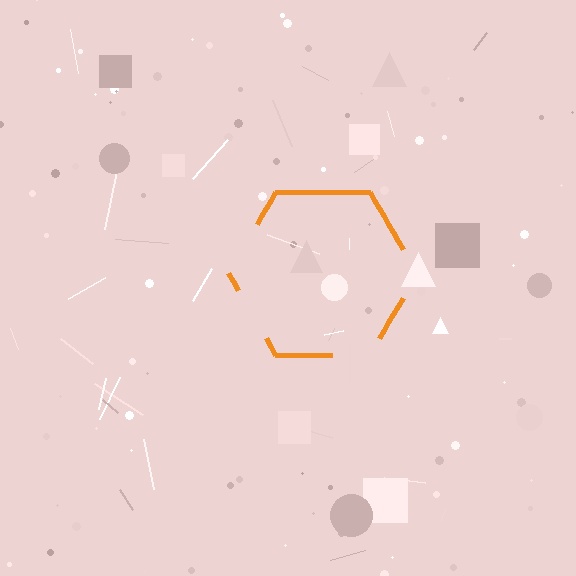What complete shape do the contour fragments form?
The contour fragments form a hexagon.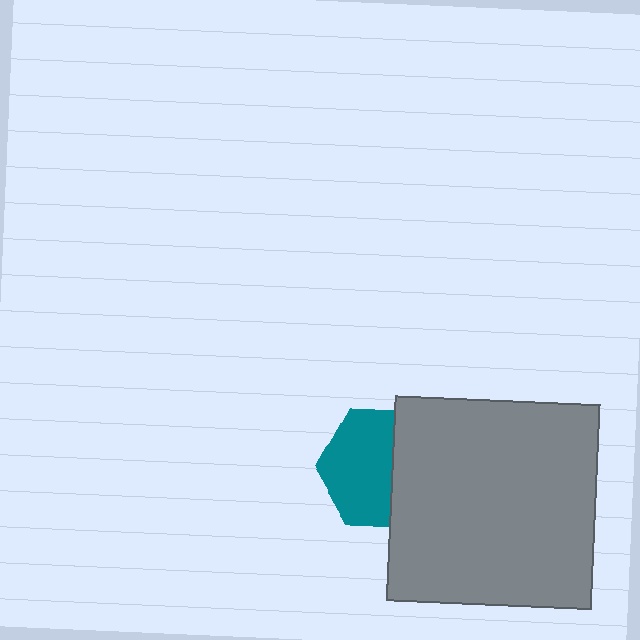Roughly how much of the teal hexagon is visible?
About half of it is visible (roughly 59%).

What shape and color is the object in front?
The object in front is a gray square.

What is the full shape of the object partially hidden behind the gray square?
The partially hidden object is a teal hexagon.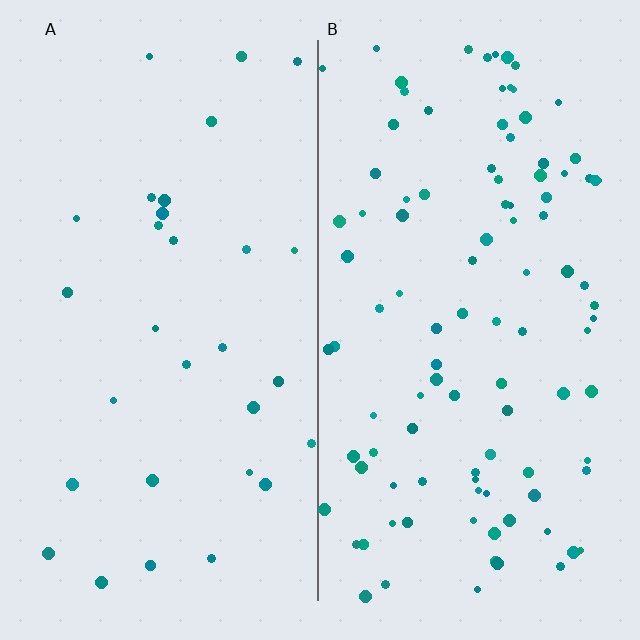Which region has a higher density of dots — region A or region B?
B (the right).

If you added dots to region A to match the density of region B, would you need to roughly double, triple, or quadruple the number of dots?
Approximately triple.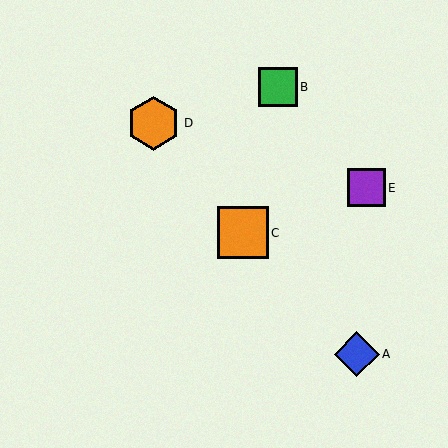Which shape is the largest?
The orange hexagon (labeled D) is the largest.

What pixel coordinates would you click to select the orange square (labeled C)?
Click at (243, 233) to select the orange square C.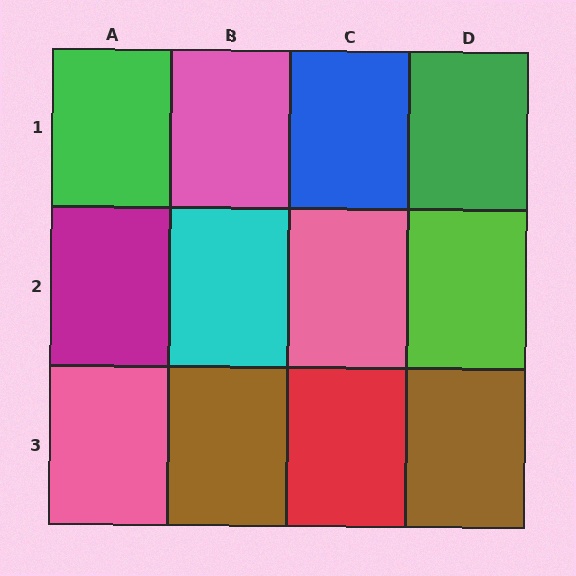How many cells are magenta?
1 cell is magenta.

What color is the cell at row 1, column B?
Pink.